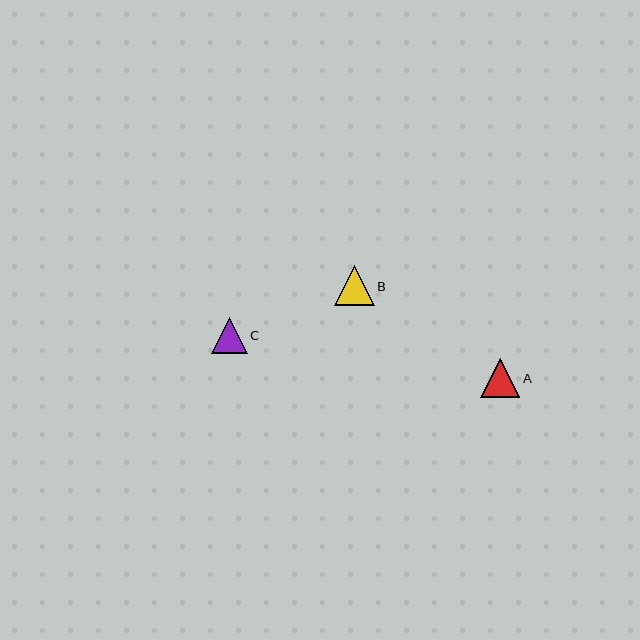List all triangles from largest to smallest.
From largest to smallest: B, A, C.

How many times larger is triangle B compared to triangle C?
Triangle B is approximately 1.1 times the size of triangle C.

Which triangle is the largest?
Triangle B is the largest with a size of approximately 40 pixels.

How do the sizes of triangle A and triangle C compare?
Triangle A and triangle C are approximately the same size.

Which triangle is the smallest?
Triangle C is the smallest with a size of approximately 35 pixels.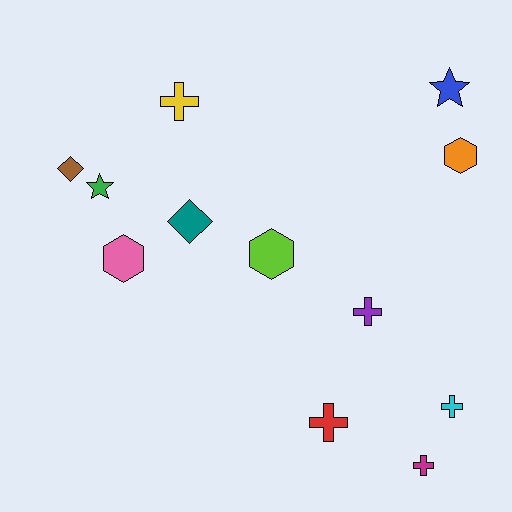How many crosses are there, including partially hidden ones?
There are 5 crosses.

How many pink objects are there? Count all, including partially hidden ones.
There is 1 pink object.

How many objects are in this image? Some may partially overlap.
There are 12 objects.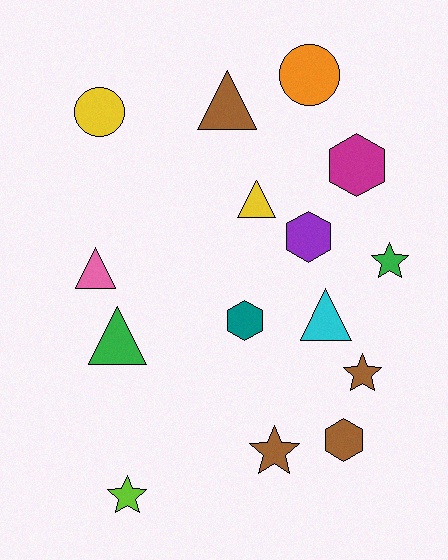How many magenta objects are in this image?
There is 1 magenta object.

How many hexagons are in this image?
There are 4 hexagons.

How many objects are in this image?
There are 15 objects.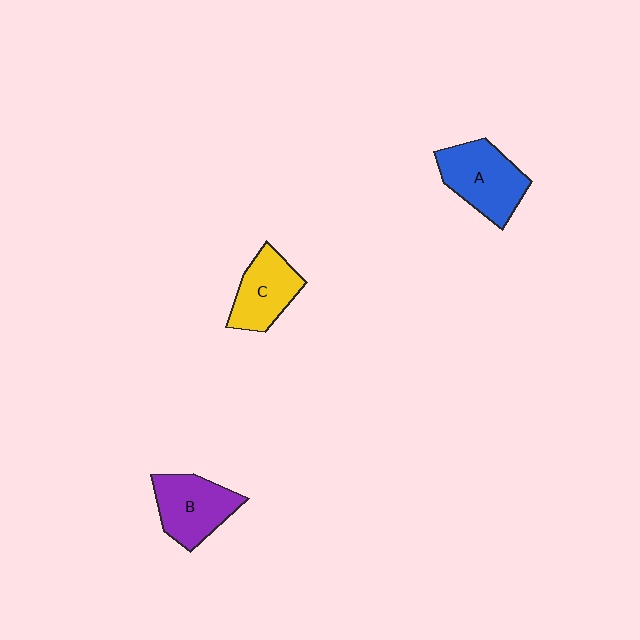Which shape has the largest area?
Shape A (blue).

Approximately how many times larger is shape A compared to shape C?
Approximately 1.3 times.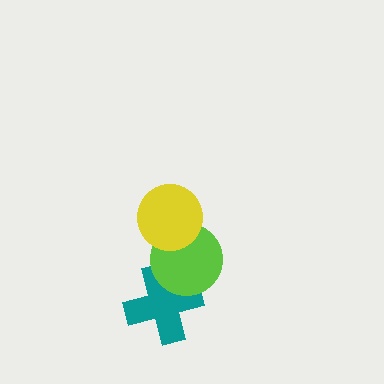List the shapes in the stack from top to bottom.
From top to bottom: the yellow circle, the lime circle, the teal cross.